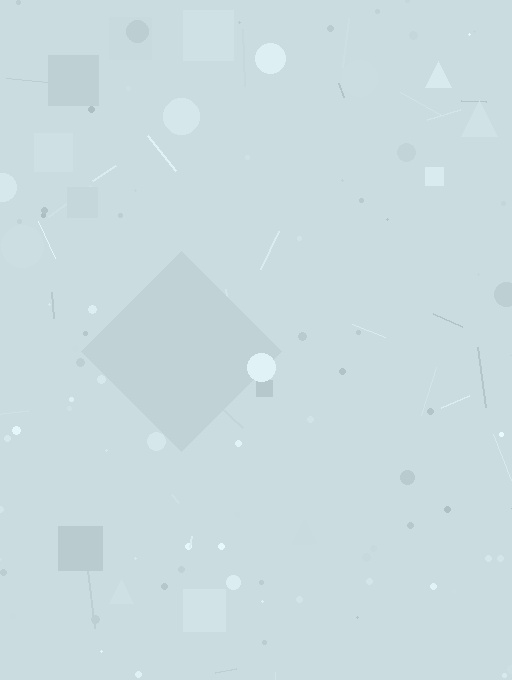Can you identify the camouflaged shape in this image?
The camouflaged shape is a diamond.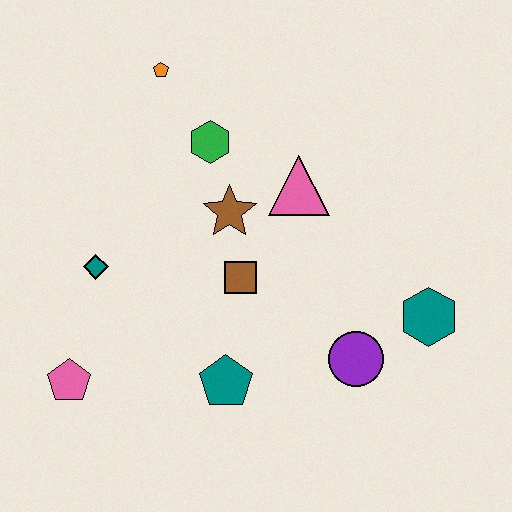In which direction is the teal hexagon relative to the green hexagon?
The teal hexagon is to the right of the green hexagon.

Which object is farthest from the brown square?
The orange pentagon is farthest from the brown square.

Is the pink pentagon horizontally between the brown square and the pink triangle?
No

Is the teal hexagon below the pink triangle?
Yes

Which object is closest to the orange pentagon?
The green hexagon is closest to the orange pentagon.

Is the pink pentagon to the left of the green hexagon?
Yes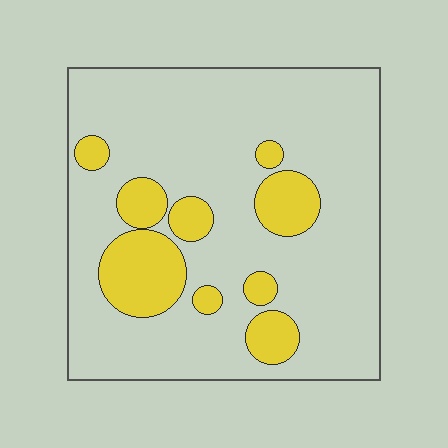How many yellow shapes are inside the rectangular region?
9.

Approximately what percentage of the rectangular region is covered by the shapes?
Approximately 20%.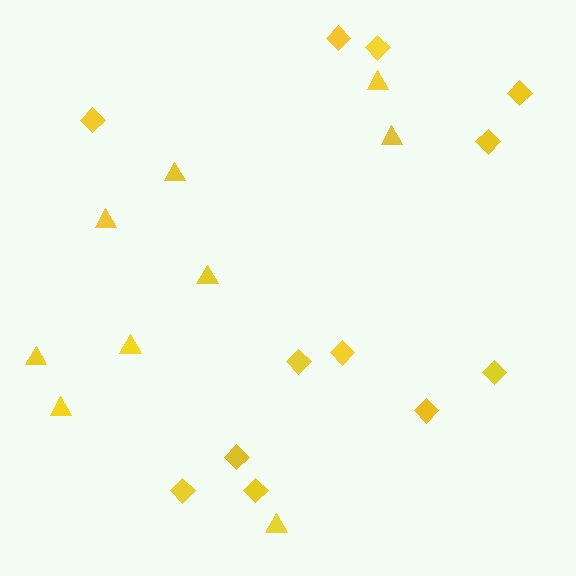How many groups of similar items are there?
There are 2 groups: one group of triangles (9) and one group of diamonds (12).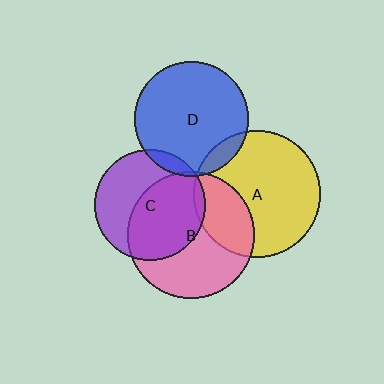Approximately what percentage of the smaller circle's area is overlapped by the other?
Approximately 25%.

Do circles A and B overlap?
Yes.